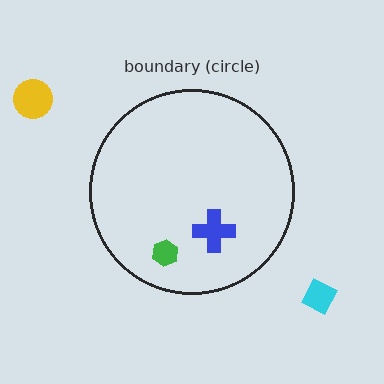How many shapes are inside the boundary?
2 inside, 2 outside.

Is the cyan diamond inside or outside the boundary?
Outside.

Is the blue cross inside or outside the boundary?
Inside.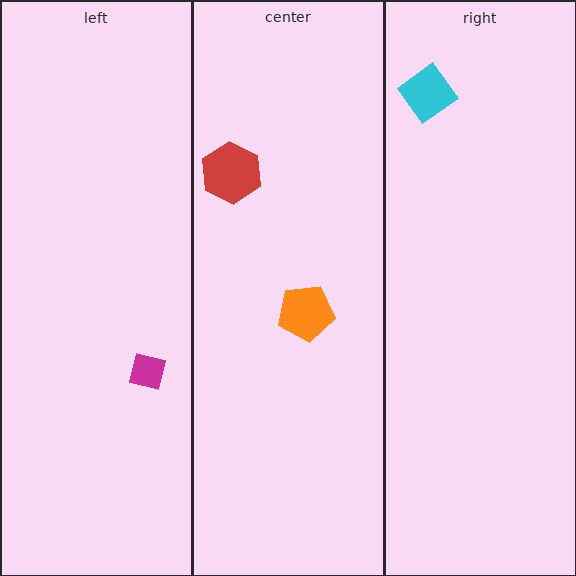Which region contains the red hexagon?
The center region.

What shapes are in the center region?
The orange pentagon, the red hexagon.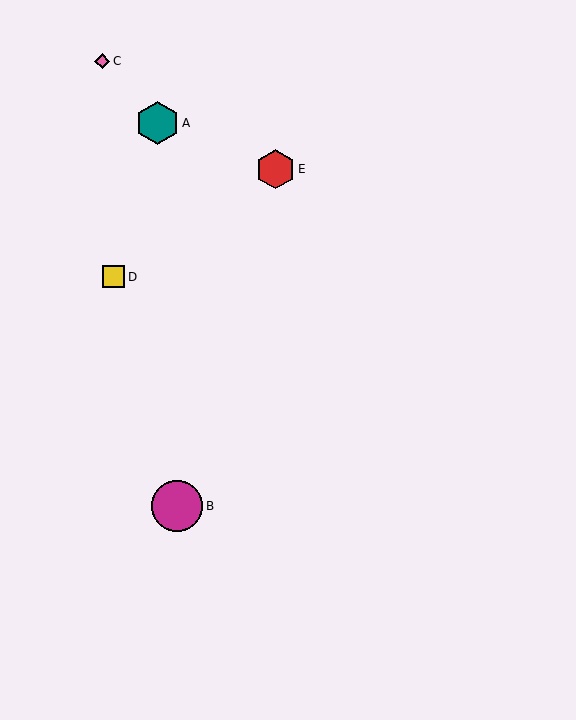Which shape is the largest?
The magenta circle (labeled B) is the largest.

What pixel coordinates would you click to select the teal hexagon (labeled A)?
Click at (157, 123) to select the teal hexagon A.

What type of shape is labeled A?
Shape A is a teal hexagon.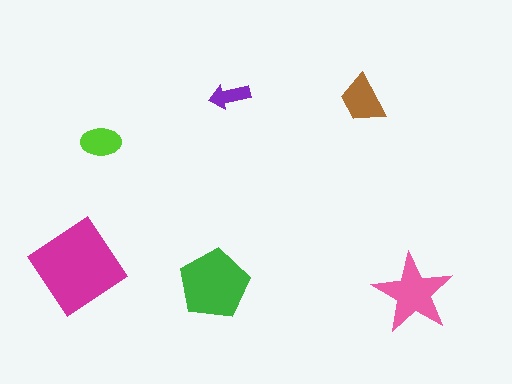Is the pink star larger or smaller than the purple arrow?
Larger.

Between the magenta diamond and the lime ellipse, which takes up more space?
The magenta diamond.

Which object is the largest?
The magenta diamond.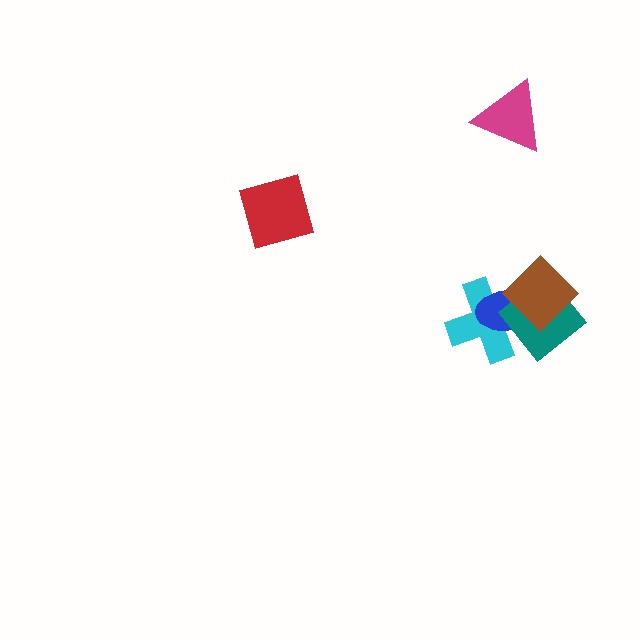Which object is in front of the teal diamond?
The brown diamond is in front of the teal diamond.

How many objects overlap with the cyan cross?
3 objects overlap with the cyan cross.